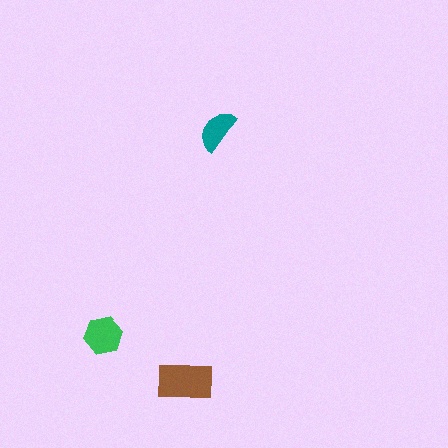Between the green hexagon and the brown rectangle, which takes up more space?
The brown rectangle.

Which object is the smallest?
The teal semicircle.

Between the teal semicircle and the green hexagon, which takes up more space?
The green hexagon.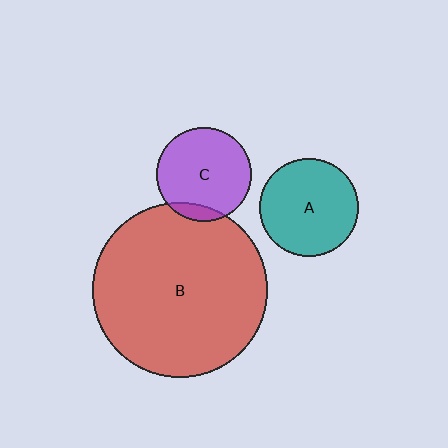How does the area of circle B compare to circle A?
Approximately 3.2 times.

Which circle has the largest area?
Circle B (red).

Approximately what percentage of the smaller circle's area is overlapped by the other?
Approximately 10%.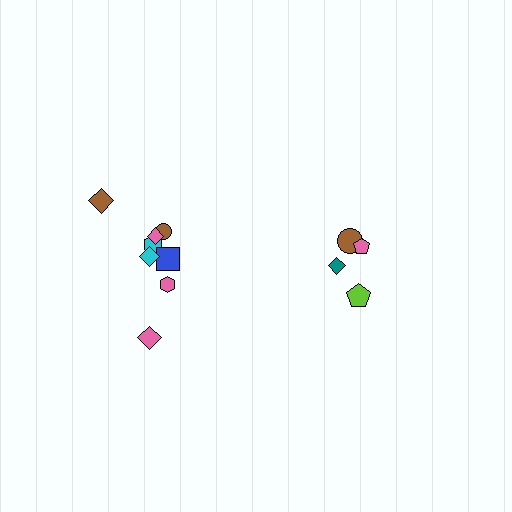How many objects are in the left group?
There are 8 objects.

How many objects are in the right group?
There are 4 objects.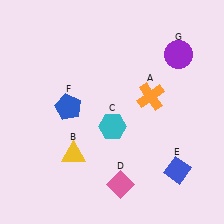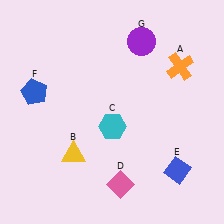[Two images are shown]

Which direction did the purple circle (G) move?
The purple circle (G) moved left.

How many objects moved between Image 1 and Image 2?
3 objects moved between the two images.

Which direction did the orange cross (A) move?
The orange cross (A) moved up.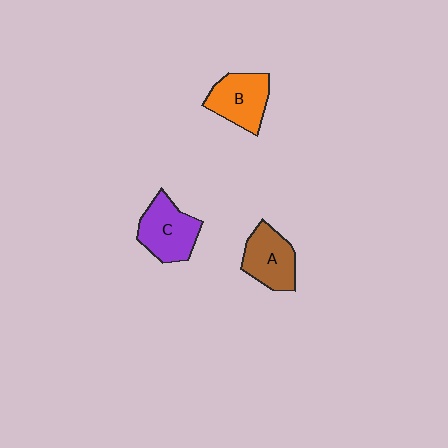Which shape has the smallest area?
Shape A (brown).